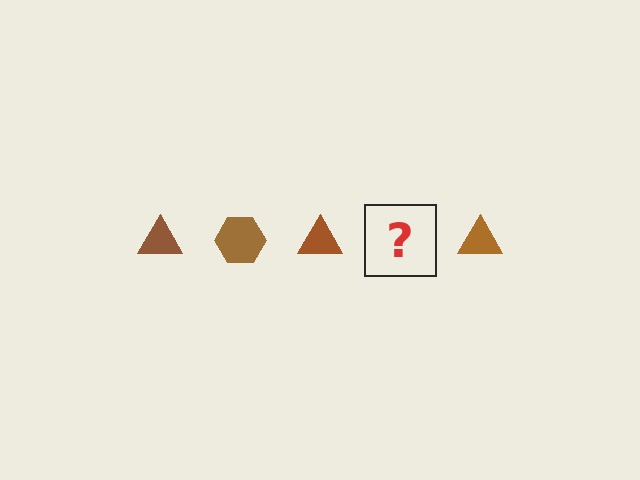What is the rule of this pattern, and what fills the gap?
The rule is that the pattern cycles through triangle, hexagon shapes in brown. The gap should be filled with a brown hexagon.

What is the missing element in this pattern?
The missing element is a brown hexagon.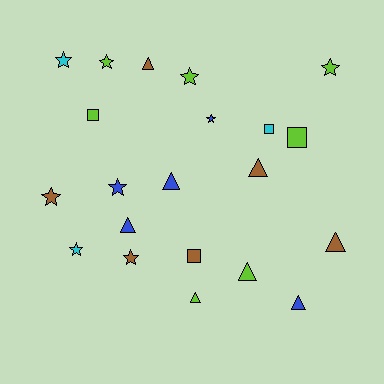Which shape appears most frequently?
Star, with 9 objects.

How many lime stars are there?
There are 3 lime stars.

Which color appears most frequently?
Lime, with 7 objects.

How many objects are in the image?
There are 21 objects.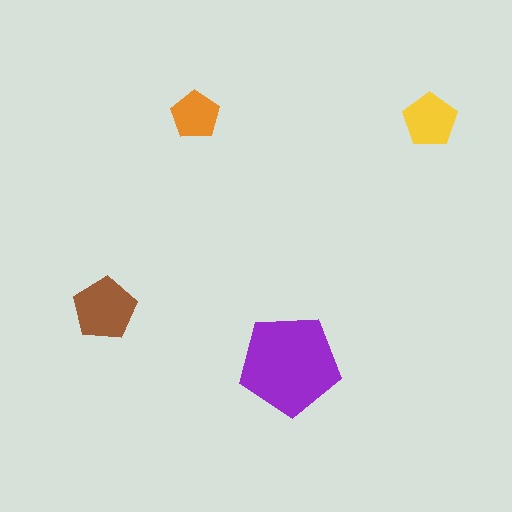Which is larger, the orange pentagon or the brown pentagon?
The brown one.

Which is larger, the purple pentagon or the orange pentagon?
The purple one.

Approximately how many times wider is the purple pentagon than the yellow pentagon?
About 2 times wider.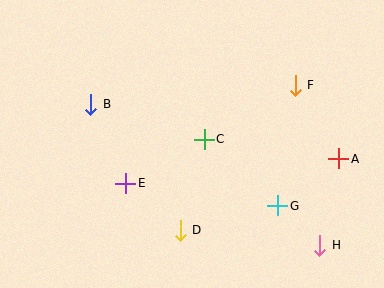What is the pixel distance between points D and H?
The distance between D and H is 140 pixels.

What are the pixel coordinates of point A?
Point A is at (339, 159).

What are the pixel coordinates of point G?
Point G is at (278, 206).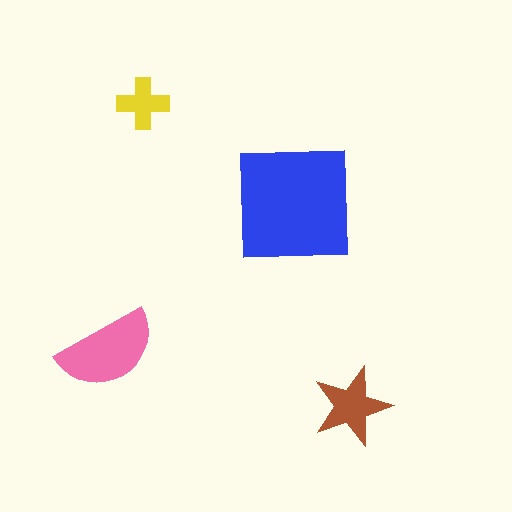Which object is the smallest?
The yellow cross.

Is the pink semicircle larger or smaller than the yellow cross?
Larger.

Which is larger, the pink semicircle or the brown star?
The pink semicircle.